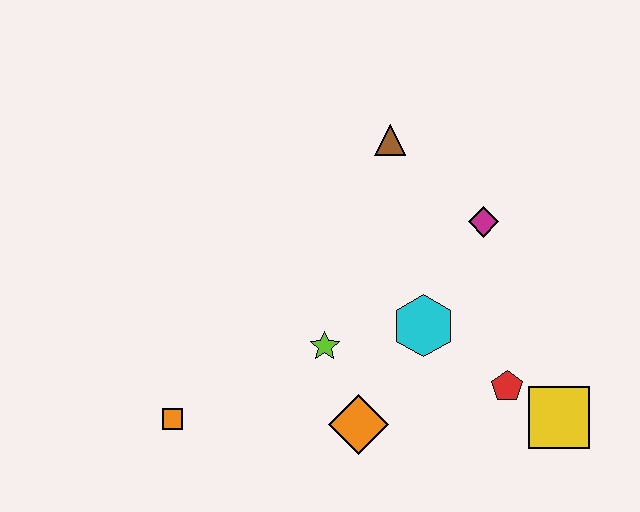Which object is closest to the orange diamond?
The lime star is closest to the orange diamond.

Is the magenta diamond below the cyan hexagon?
No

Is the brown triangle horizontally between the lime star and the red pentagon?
Yes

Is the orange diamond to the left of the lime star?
No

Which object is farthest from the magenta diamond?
The orange square is farthest from the magenta diamond.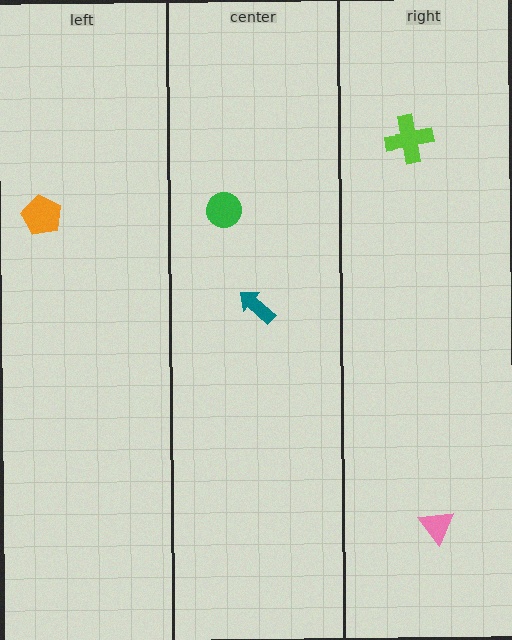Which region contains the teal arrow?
The center region.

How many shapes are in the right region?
2.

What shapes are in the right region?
The lime cross, the pink triangle.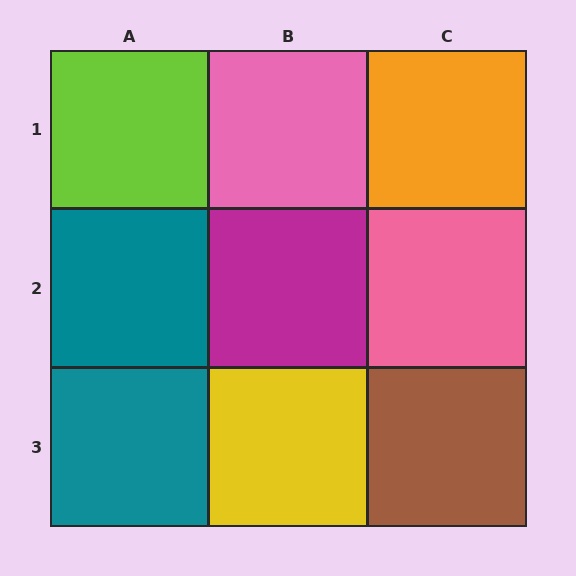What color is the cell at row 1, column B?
Pink.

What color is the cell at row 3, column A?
Teal.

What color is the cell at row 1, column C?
Orange.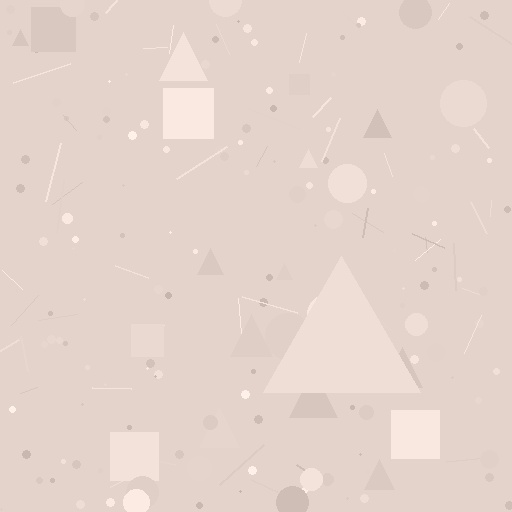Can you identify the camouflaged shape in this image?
The camouflaged shape is a triangle.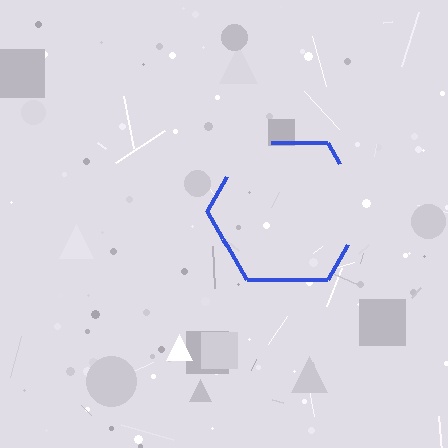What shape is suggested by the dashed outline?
The dashed outline suggests a hexagon.